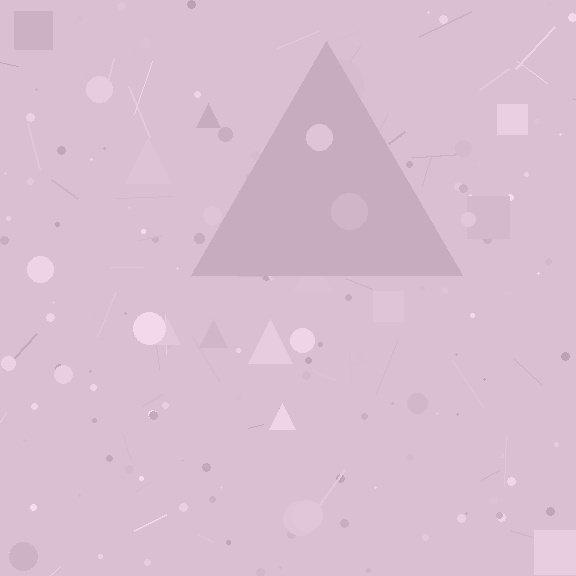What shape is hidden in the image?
A triangle is hidden in the image.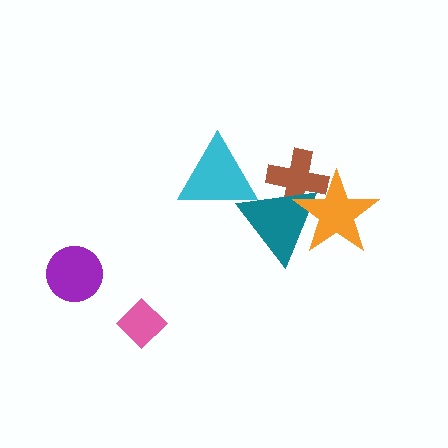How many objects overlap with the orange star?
2 objects overlap with the orange star.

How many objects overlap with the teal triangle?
3 objects overlap with the teal triangle.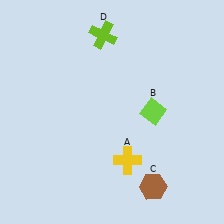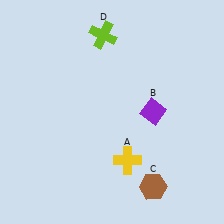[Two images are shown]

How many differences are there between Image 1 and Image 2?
There is 1 difference between the two images.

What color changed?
The diamond (B) changed from lime in Image 1 to purple in Image 2.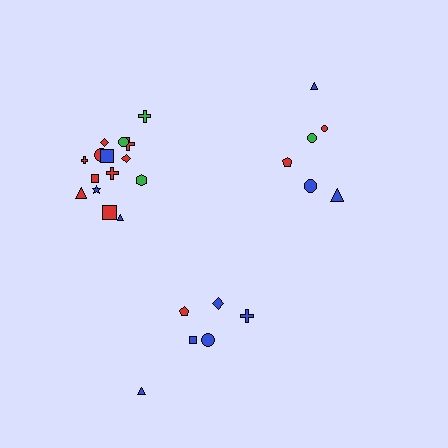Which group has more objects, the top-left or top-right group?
The top-left group.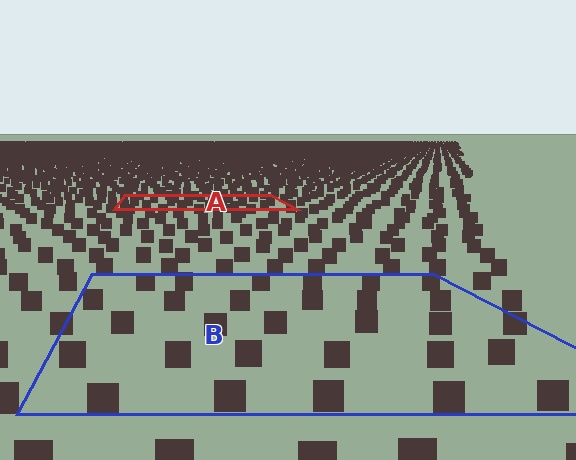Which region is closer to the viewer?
Region B is closer. The texture elements there are larger and more spread out.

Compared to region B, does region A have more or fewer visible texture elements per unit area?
Region A has more texture elements per unit area — they are packed more densely because it is farther away.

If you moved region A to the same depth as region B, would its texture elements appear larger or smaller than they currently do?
They would appear larger. At a closer depth, the same texture elements are projected at a bigger on-screen size.